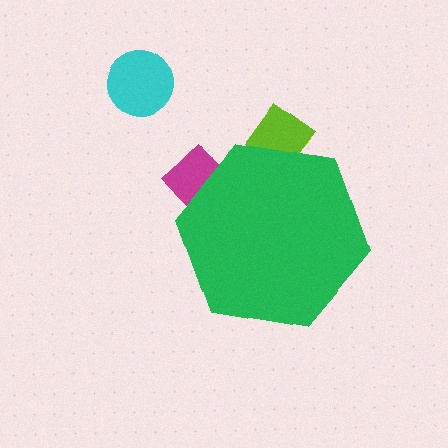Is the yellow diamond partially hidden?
Yes, the yellow diamond is partially hidden behind the green hexagon.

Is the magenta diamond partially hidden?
Yes, the magenta diamond is partially hidden behind the green hexagon.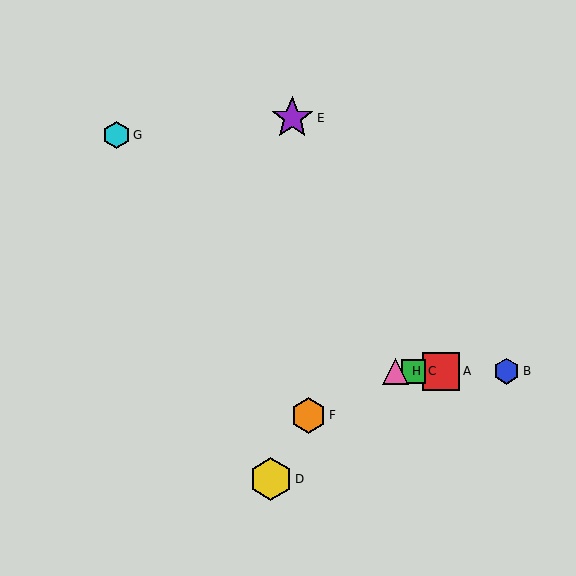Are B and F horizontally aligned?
No, B is at y≈371 and F is at y≈415.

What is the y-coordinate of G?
Object G is at y≈135.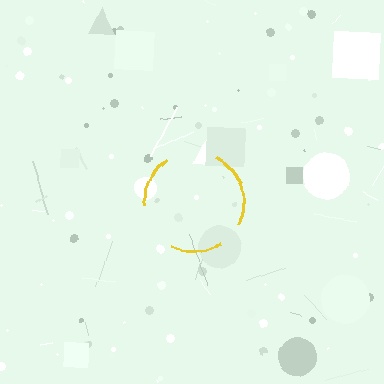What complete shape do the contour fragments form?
The contour fragments form a circle.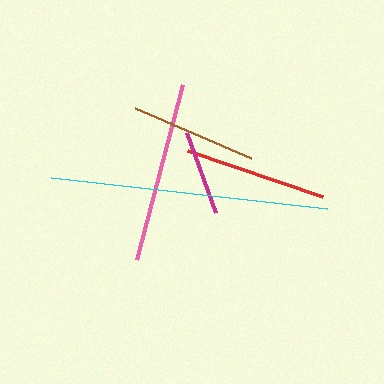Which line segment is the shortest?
The magenta line is the shortest at approximately 85 pixels.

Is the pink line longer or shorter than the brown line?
The pink line is longer than the brown line.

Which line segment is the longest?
The cyan line is the longest at approximately 278 pixels.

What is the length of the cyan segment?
The cyan segment is approximately 278 pixels long.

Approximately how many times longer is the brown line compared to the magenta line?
The brown line is approximately 1.5 times the length of the magenta line.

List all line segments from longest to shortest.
From longest to shortest: cyan, pink, red, brown, magenta.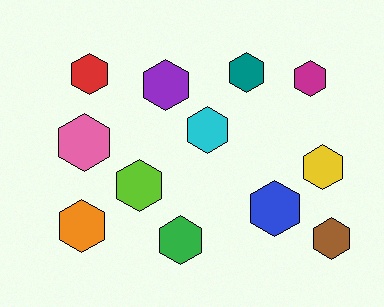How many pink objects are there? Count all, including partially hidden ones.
There is 1 pink object.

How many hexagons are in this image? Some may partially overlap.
There are 12 hexagons.